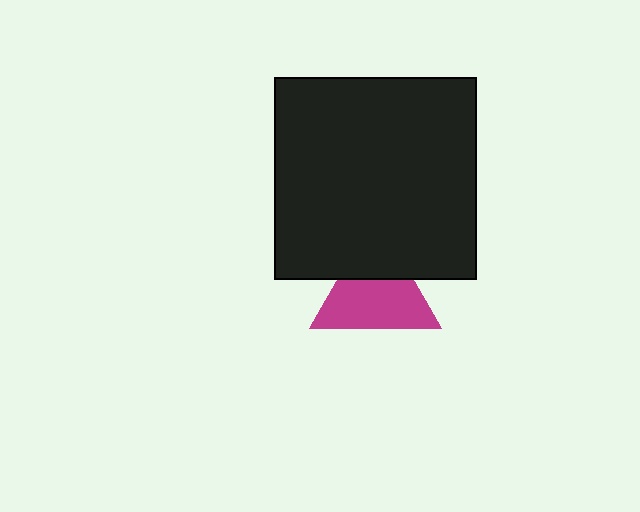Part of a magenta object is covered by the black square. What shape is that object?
It is a triangle.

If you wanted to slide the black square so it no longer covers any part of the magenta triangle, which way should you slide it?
Slide it up — that is the most direct way to separate the two shapes.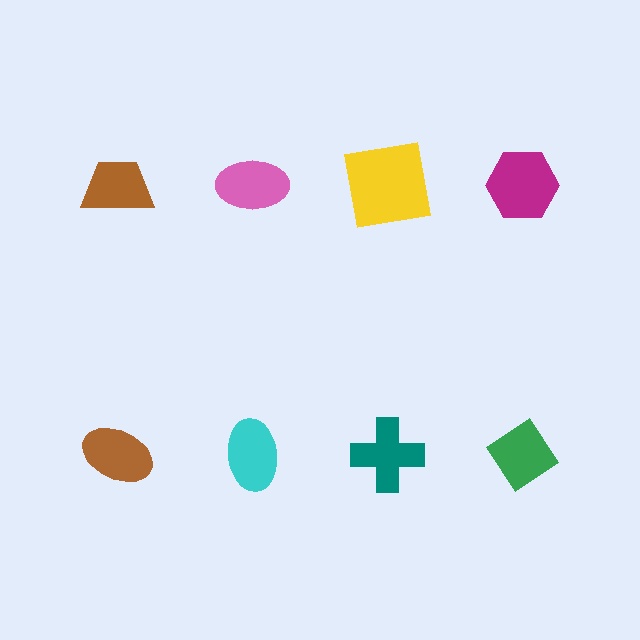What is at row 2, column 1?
A brown ellipse.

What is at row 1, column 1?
A brown trapezoid.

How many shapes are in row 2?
4 shapes.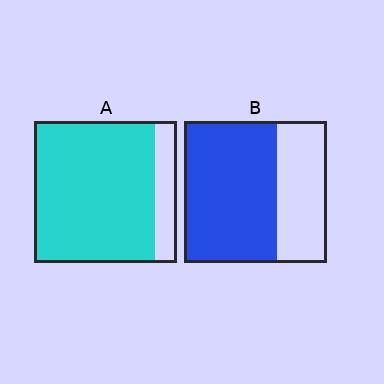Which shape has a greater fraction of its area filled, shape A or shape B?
Shape A.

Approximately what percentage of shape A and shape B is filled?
A is approximately 85% and B is approximately 65%.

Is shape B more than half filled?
Yes.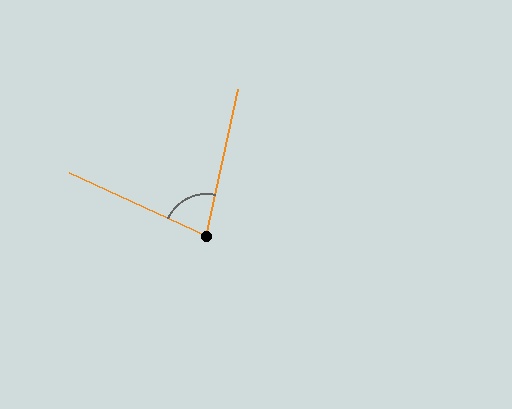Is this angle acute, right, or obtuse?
It is acute.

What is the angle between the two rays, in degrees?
Approximately 77 degrees.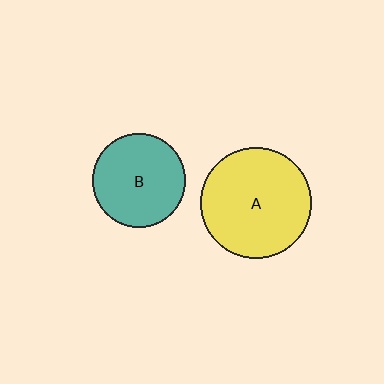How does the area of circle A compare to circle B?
Approximately 1.4 times.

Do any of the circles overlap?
No, none of the circles overlap.